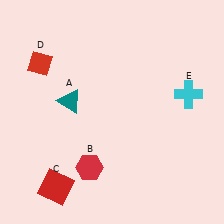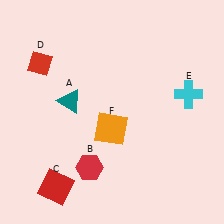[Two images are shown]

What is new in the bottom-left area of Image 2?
An orange square (F) was added in the bottom-left area of Image 2.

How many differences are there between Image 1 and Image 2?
There is 1 difference between the two images.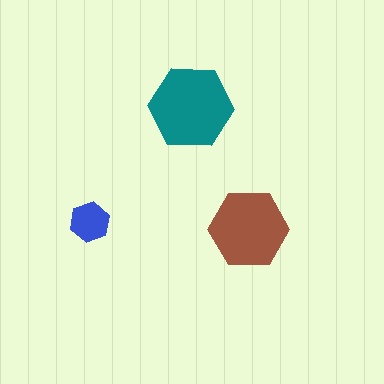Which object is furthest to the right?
The brown hexagon is rightmost.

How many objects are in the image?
There are 3 objects in the image.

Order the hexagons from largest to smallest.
the teal one, the brown one, the blue one.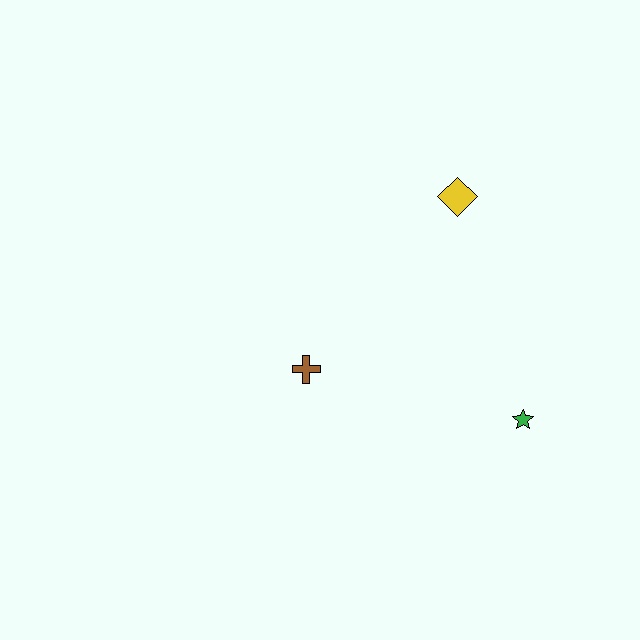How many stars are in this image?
There is 1 star.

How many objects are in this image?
There are 3 objects.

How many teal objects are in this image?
There are no teal objects.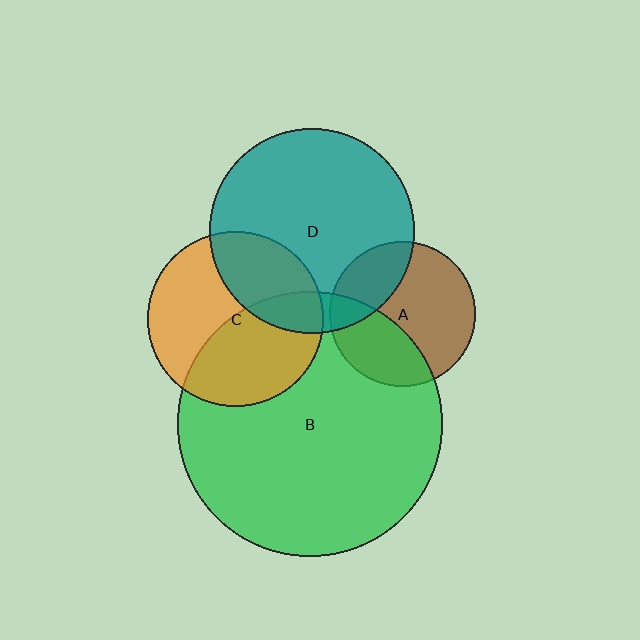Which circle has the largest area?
Circle B (green).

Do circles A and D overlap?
Yes.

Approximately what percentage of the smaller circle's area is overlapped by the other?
Approximately 25%.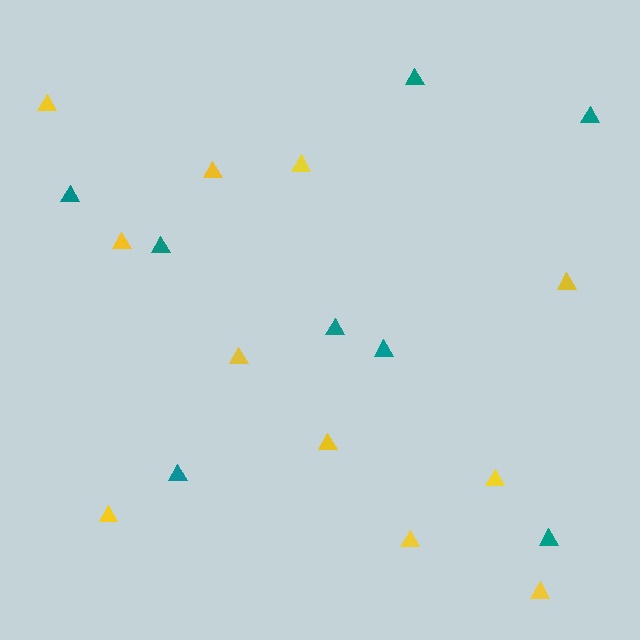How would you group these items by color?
There are 2 groups: one group of yellow triangles (11) and one group of teal triangles (8).